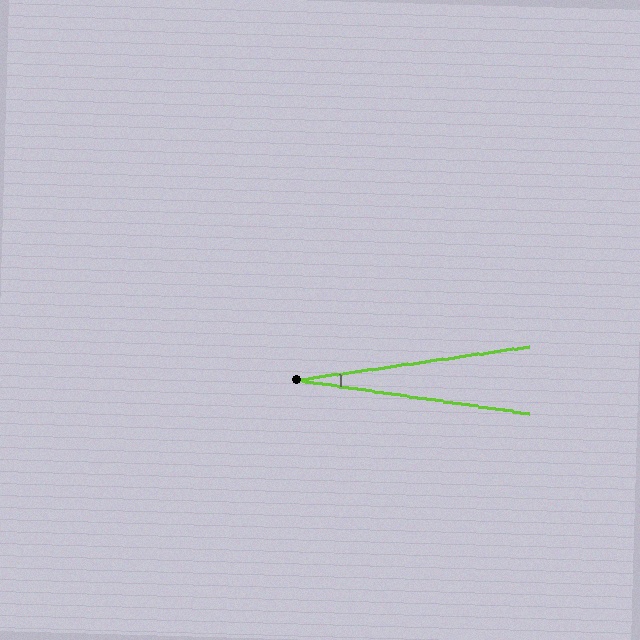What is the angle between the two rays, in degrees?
Approximately 16 degrees.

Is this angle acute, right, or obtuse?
It is acute.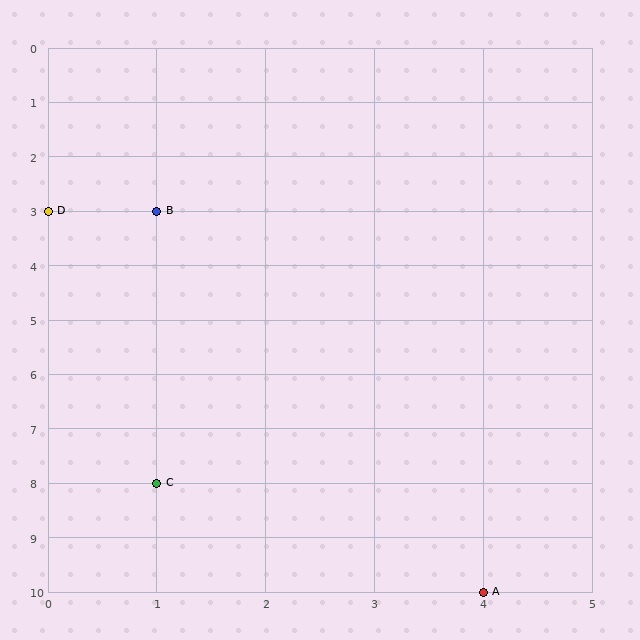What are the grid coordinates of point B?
Point B is at grid coordinates (1, 3).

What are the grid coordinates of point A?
Point A is at grid coordinates (4, 10).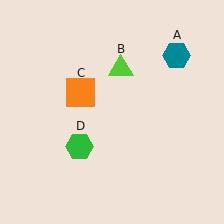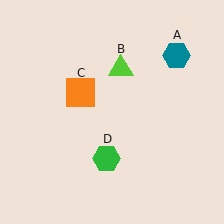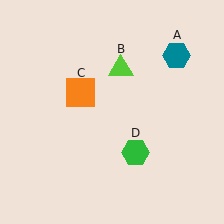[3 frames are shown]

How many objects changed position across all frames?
1 object changed position: green hexagon (object D).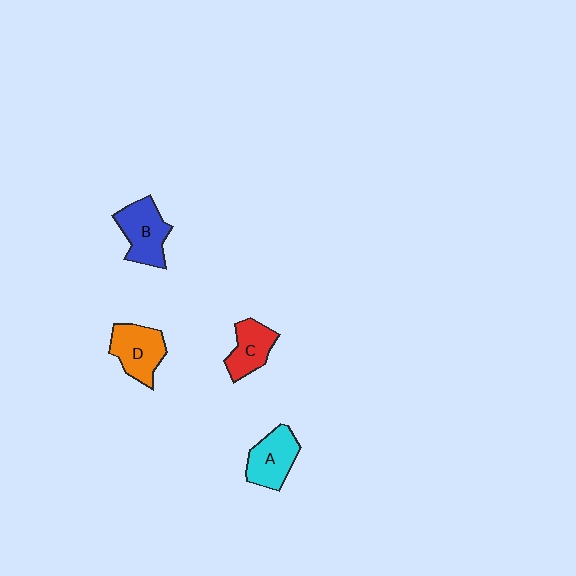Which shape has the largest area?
Shape B (blue).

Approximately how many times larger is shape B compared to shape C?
Approximately 1.3 times.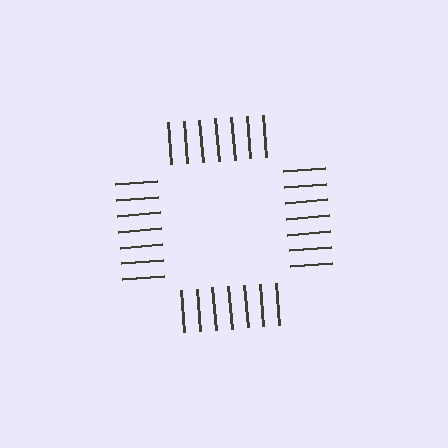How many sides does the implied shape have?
4 sides — the line-ends trace a square.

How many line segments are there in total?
28 — 7 along each of the 4 edges.